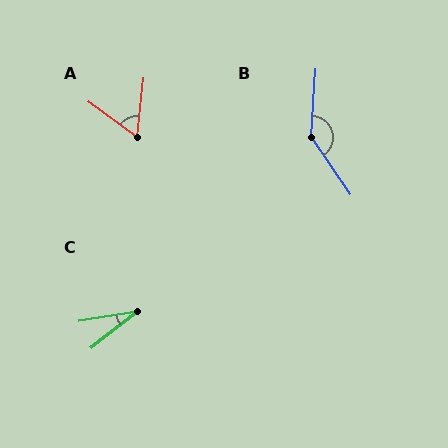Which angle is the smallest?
C, at approximately 28 degrees.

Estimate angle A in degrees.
Approximately 60 degrees.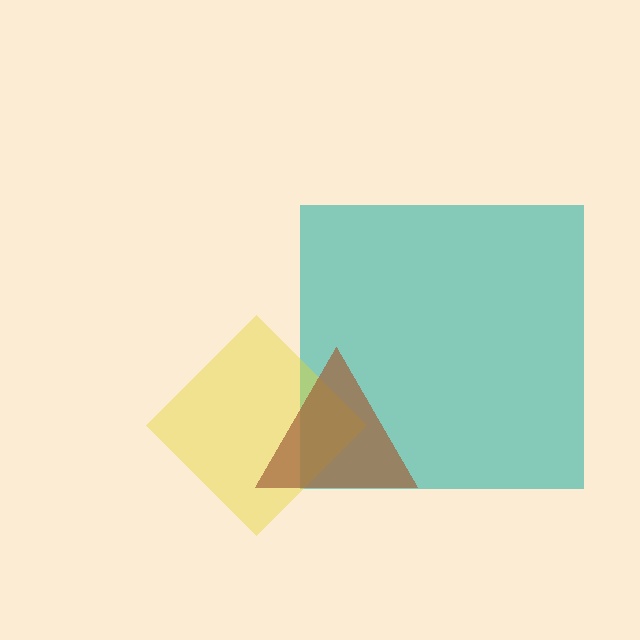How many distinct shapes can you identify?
There are 3 distinct shapes: a teal square, a yellow diamond, a brown triangle.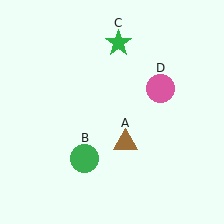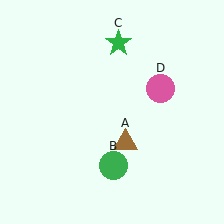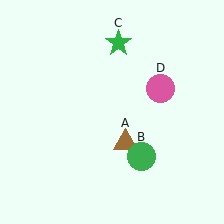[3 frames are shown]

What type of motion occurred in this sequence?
The green circle (object B) rotated counterclockwise around the center of the scene.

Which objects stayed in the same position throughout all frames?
Brown triangle (object A) and green star (object C) and pink circle (object D) remained stationary.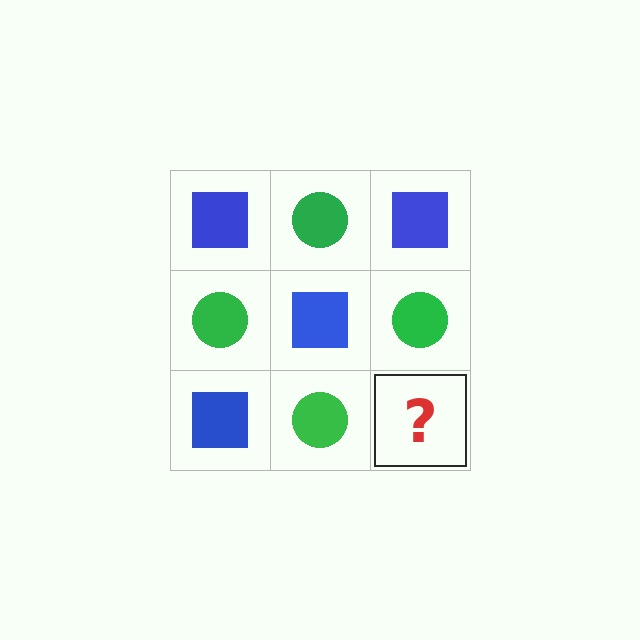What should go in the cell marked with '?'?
The missing cell should contain a blue square.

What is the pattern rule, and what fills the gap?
The rule is that it alternates blue square and green circle in a checkerboard pattern. The gap should be filled with a blue square.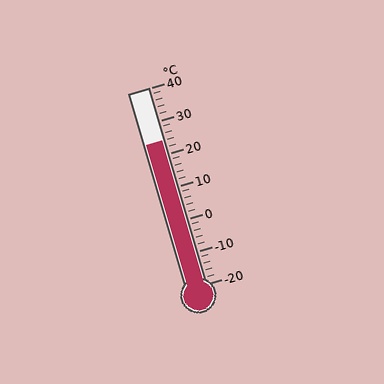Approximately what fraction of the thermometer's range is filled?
The thermometer is filled to approximately 75% of its range.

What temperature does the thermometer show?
The thermometer shows approximately 24°C.